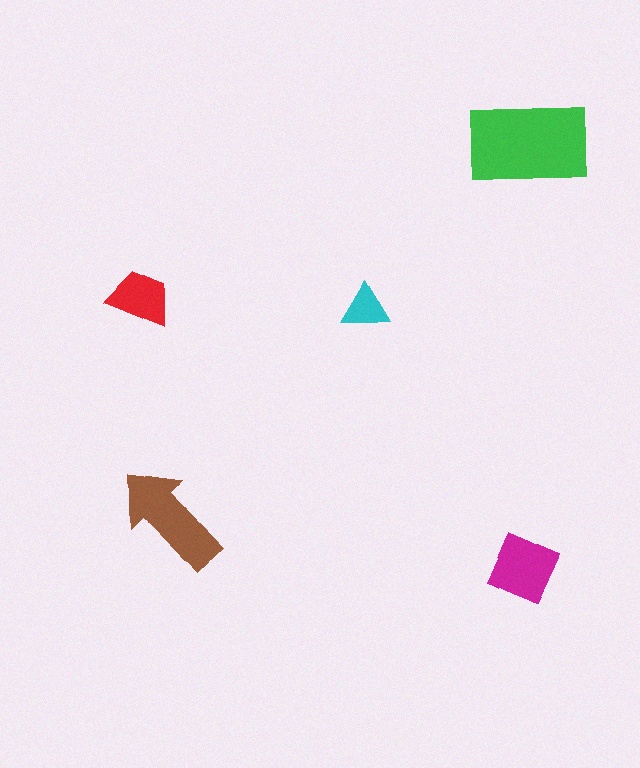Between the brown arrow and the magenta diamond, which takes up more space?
The brown arrow.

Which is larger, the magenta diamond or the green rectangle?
The green rectangle.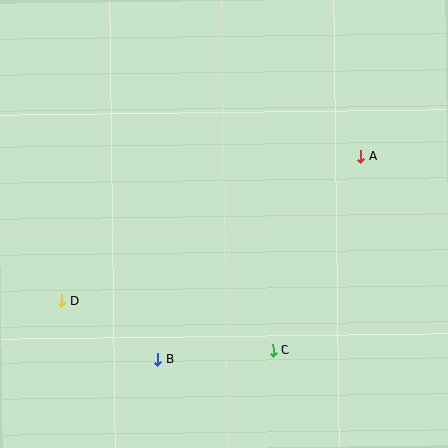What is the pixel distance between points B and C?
The distance between B and C is 116 pixels.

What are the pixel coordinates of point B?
Point B is at (158, 359).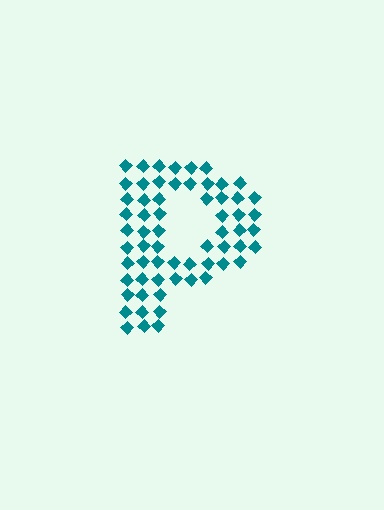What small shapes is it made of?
It is made of small diamonds.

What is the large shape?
The large shape is the letter P.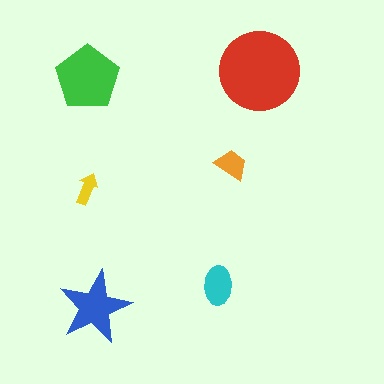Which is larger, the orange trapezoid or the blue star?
The blue star.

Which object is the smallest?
The yellow arrow.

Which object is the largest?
The red circle.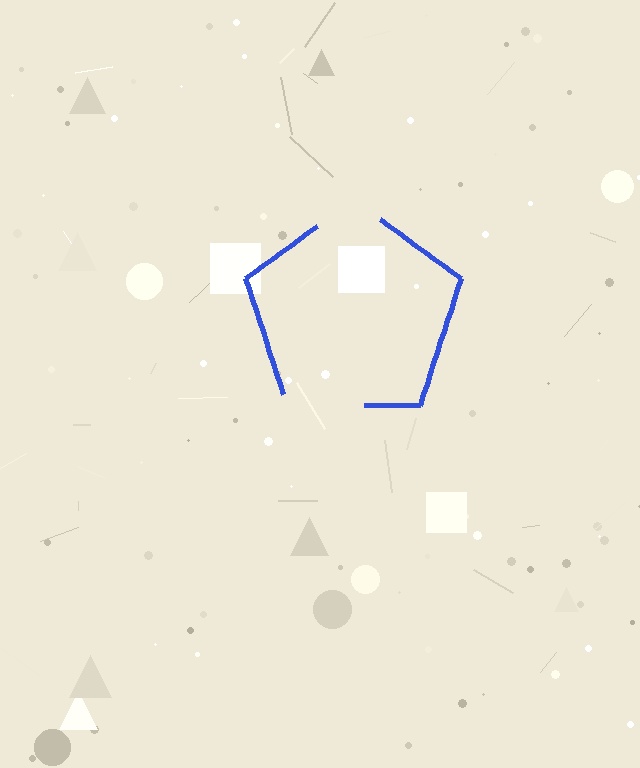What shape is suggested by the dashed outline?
The dashed outline suggests a pentagon.